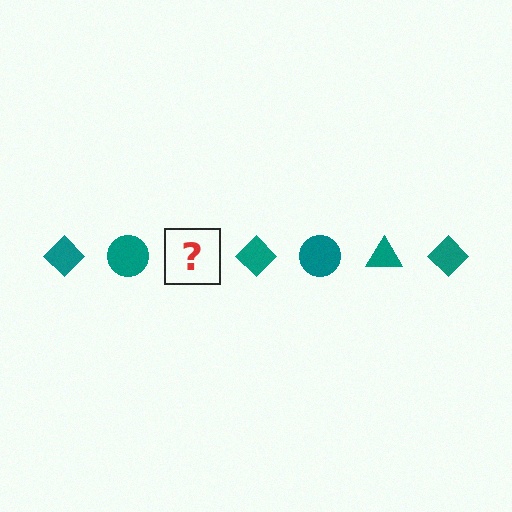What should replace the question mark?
The question mark should be replaced with a teal triangle.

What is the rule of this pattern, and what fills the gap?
The rule is that the pattern cycles through diamond, circle, triangle shapes in teal. The gap should be filled with a teal triangle.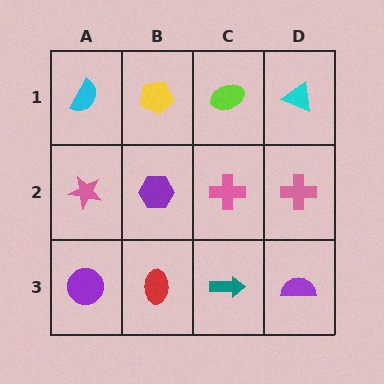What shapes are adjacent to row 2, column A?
A cyan semicircle (row 1, column A), a purple circle (row 3, column A), a purple hexagon (row 2, column B).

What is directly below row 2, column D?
A purple semicircle.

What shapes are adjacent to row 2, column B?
A yellow pentagon (row 1, column B), a red ellipse (row 3, column B), a pink star (row 2, column A), a pink cross (row 2, column C).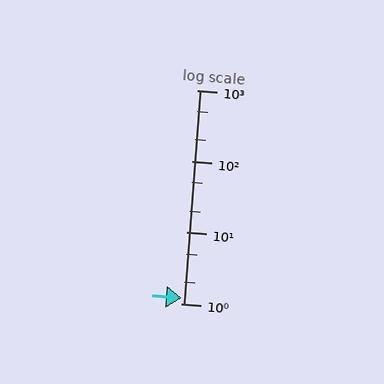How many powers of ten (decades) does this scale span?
The scale spans 3 decades, from 1 to 1000.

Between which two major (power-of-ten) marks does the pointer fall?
The pointer is between 1 and 10.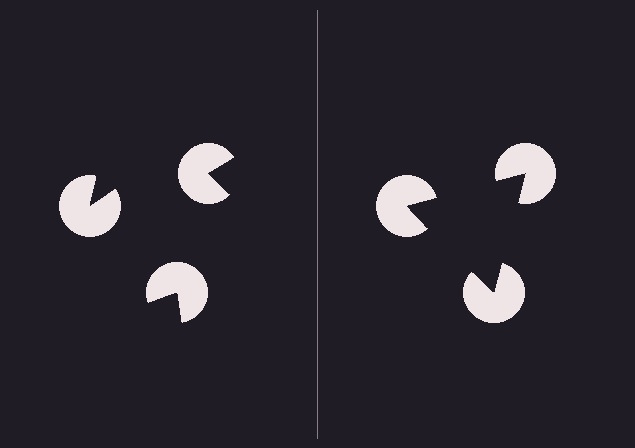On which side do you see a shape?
An illusory triangle appears on the right side. On the left side the wedge cuts are rotated, so no coherent shape forms.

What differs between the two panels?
The pac-man discs are positioned identically on both sides; only the wedge orientations differ. On the right they align to a triangle; on the left they are misaligned.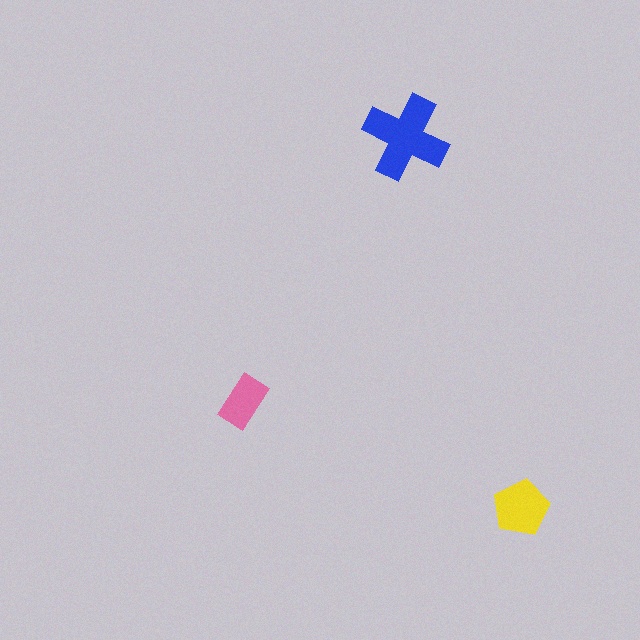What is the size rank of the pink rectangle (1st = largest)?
3rd.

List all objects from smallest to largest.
The pink rectangle, the yellow pentagon, the blue cross.